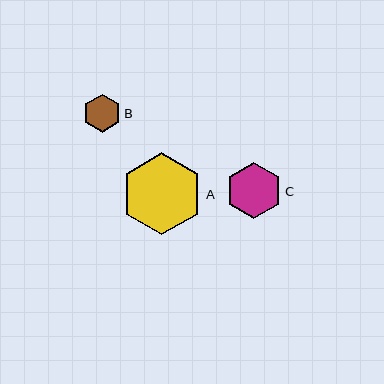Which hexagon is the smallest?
Hexagon B is the smallest with a size of approximately 38 pixels.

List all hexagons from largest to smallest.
From largest to smallest: A, C, B.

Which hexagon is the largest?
Hexagon A is the largest with a size of approximately 82 pixels.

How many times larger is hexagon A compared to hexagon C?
Hexagon A is approximately 1.5 times the size of hexagon C.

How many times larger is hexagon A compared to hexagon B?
Hexagon A is approximately 2.2 times the size of hexagon B.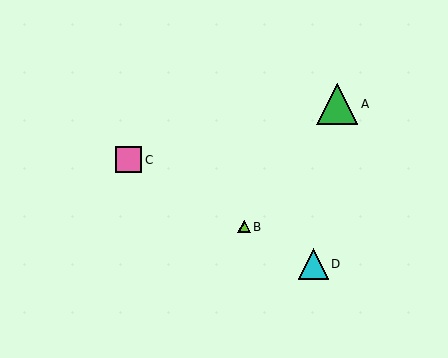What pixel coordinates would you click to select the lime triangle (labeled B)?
Click at (244, 227) to select the lime triangle B.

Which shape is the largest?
The green triangle (labeled A) is the largest.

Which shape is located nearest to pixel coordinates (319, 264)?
The cyan triangle (labeled D) at (313, 264) is nearest to that location.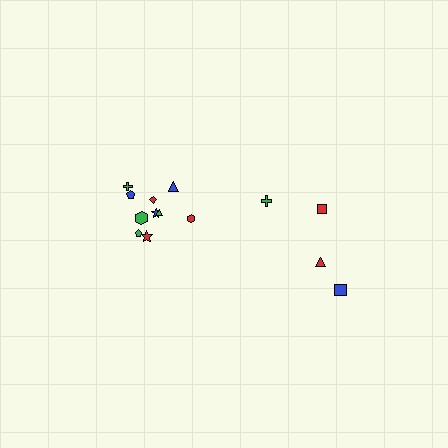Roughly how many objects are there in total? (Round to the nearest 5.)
Roughly 15 objects in total.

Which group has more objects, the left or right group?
The left group.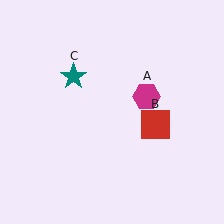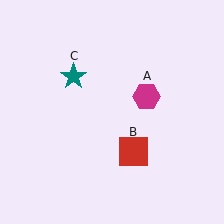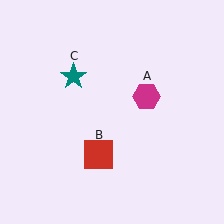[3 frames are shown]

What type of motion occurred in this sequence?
The red square (object B) rotated clockwise around the center of the scene.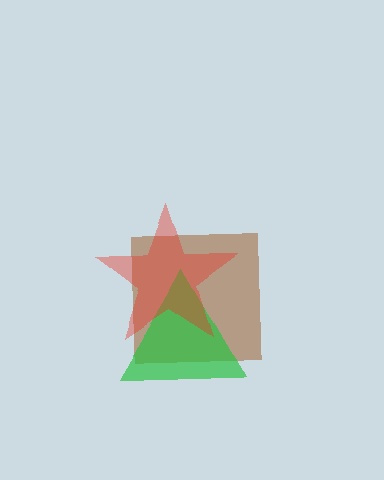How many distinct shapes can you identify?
There are 3 distinct shapes: a brown square, a green triangle, a red star.